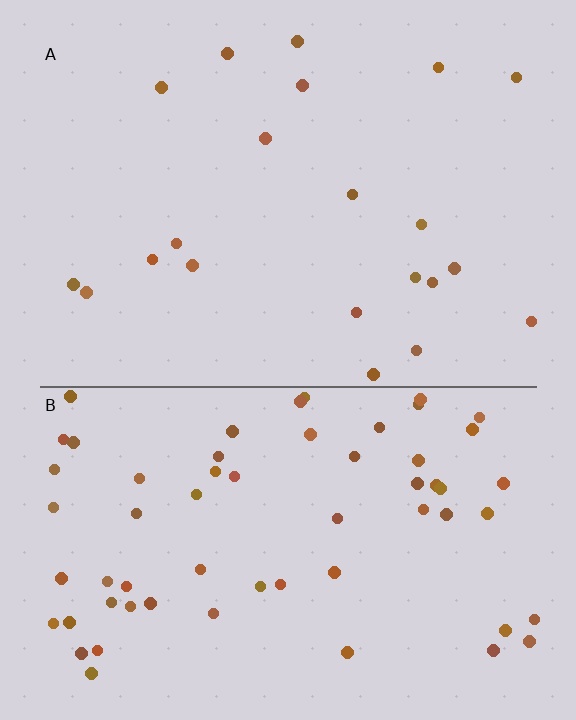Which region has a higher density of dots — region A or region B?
B (the bottom).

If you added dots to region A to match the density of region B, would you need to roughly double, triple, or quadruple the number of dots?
Approximately triple.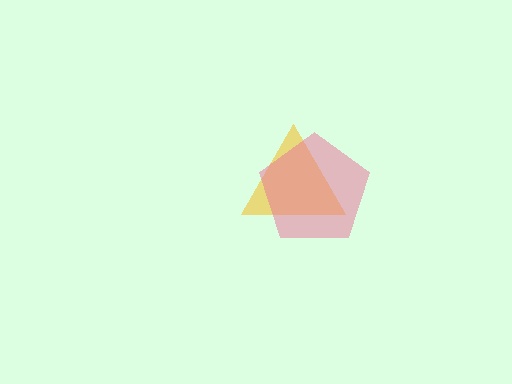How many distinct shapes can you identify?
There are 2 distinct shapes: a yellow triangle, a pink pentagon.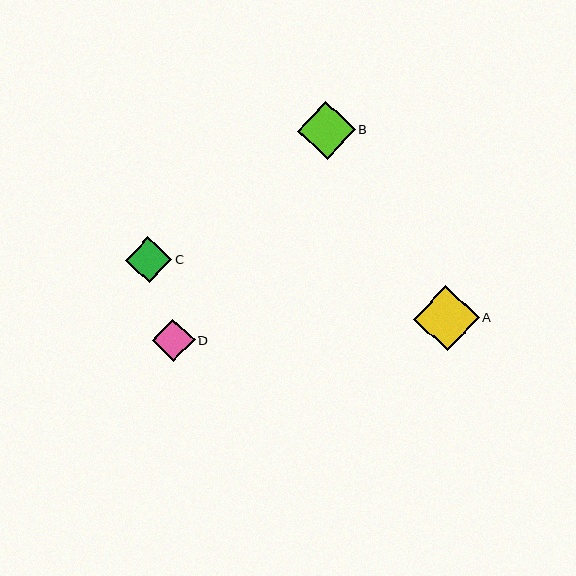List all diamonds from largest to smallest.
From largest to smallest: A, B, C, D.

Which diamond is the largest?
Diamond A is the largest with a size of approximately 66 pixels.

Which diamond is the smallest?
Diamond D is the smallest with a size of approximately 43 pixels.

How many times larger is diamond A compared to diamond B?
Diamond A is approximately 1.1 times the size of diamond B.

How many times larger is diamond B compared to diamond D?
Diamond B is approximately 1.4 times the size of diamond D.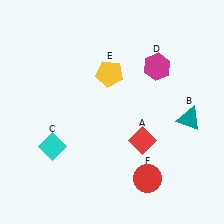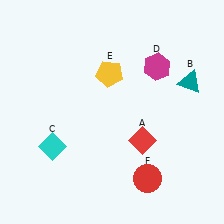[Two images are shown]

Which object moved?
The teal triangle (B) moved up.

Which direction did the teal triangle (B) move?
The teal triangle (B) moved up.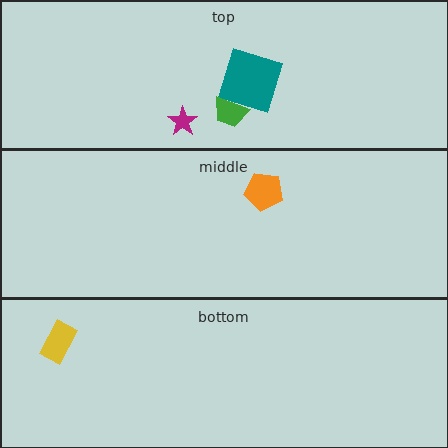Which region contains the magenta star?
The top region.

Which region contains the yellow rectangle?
The bottom region.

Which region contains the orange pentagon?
The middle region.